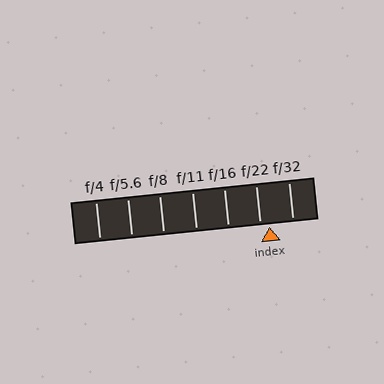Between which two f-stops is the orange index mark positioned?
The index mark is between f/22 and f/32.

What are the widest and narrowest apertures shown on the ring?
The widest aperture shown is f/4 and the narrowest is f/32.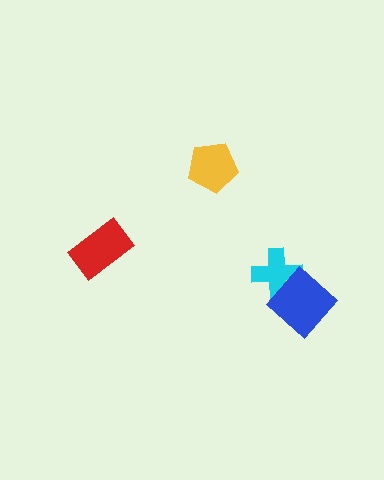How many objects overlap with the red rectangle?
0 objects overlap with the red rectangle.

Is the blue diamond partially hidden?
No, no other shape covers it.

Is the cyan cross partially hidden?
Yes, it is partially covered by another shape.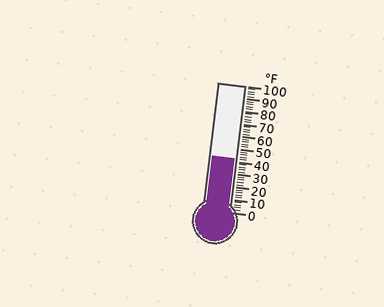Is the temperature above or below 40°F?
The temperature is above 40°F.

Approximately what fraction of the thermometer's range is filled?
The thermometer is filled to approximately 40% of its range.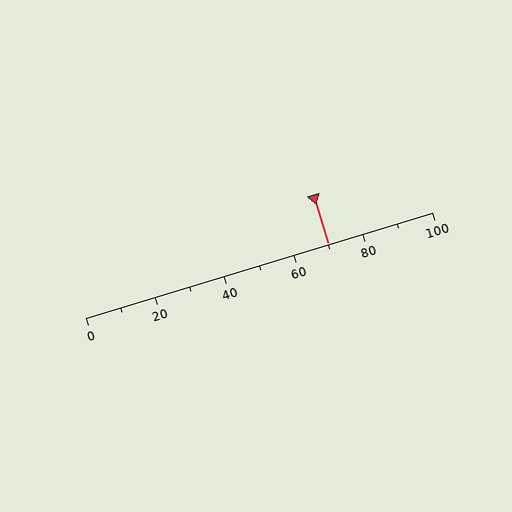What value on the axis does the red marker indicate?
The marker indicates approximately 70.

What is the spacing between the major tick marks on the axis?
The major ticks are spaced 20 apart.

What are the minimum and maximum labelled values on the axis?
The axis runs from 0 to 100.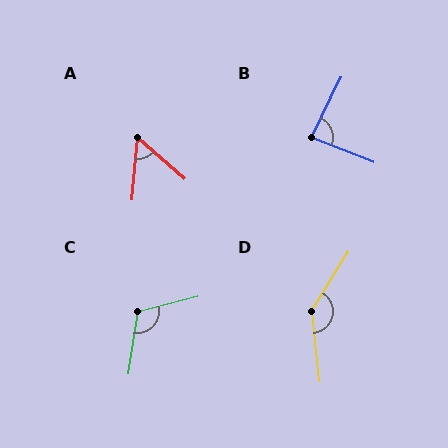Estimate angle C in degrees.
Approximately 113 degrees.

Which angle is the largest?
D, at approximately 143 degrees.